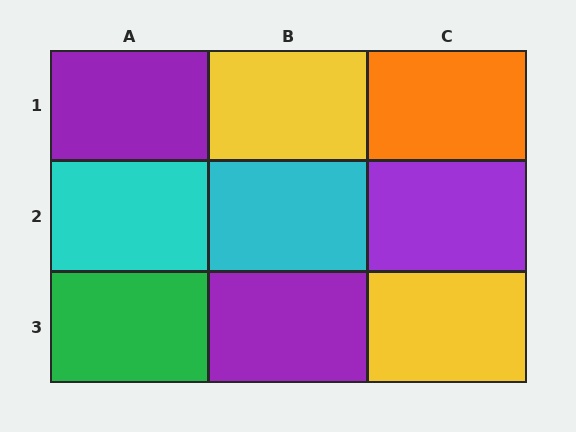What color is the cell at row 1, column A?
Purple.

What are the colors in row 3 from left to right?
Green, purple, yellow.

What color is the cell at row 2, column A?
Cyan.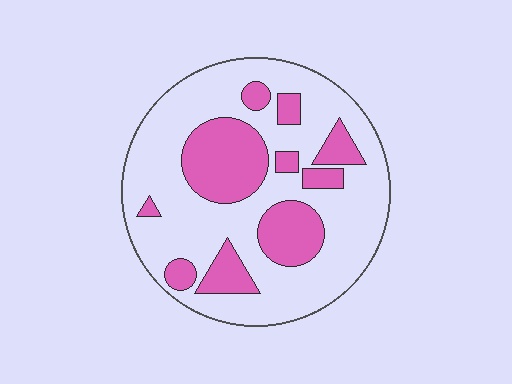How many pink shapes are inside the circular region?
10.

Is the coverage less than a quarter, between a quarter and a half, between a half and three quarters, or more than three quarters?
Between a quarter and a half.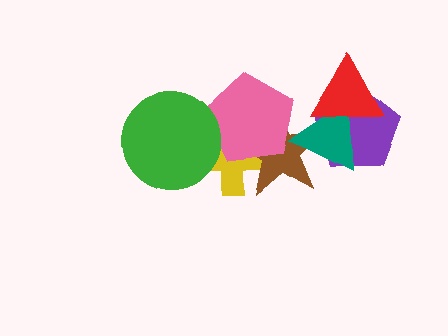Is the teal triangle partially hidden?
Yes, it is partially covered by another shape.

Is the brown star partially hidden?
Yes, it is partially covered by another shape.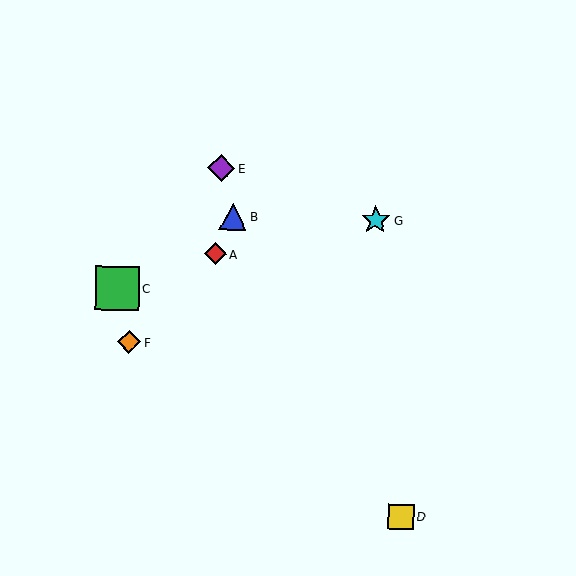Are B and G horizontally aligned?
Yes, both are at y≈217.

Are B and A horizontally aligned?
No, B is at y≈217 and A is at y≈254.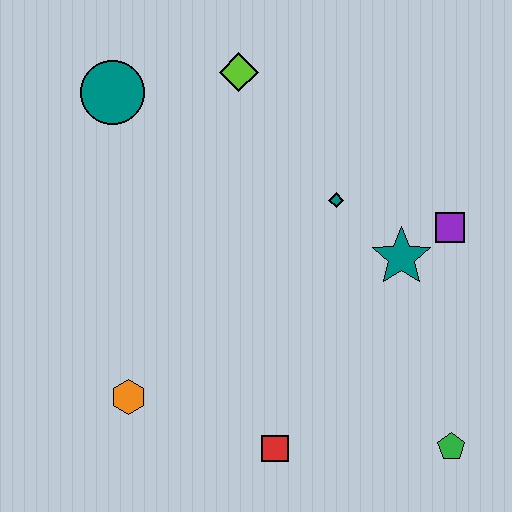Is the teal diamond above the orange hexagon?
Yes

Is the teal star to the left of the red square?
No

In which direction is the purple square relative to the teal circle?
The purple square is to the right of the teal circle.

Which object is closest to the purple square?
The teal star is closest to the purple square.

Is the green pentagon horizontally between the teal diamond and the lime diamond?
No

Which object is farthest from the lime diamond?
The green pentagon is farthest from the lime diamond.